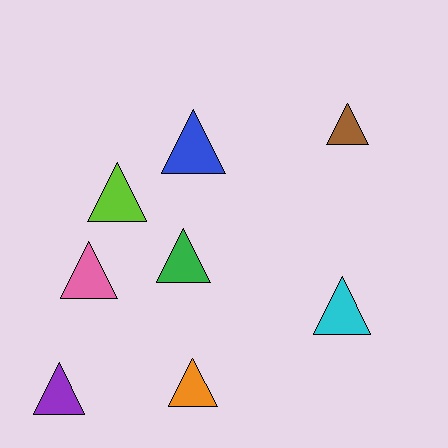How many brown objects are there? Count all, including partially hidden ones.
There is 1 brown object.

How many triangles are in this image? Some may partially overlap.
There are 8 triangles.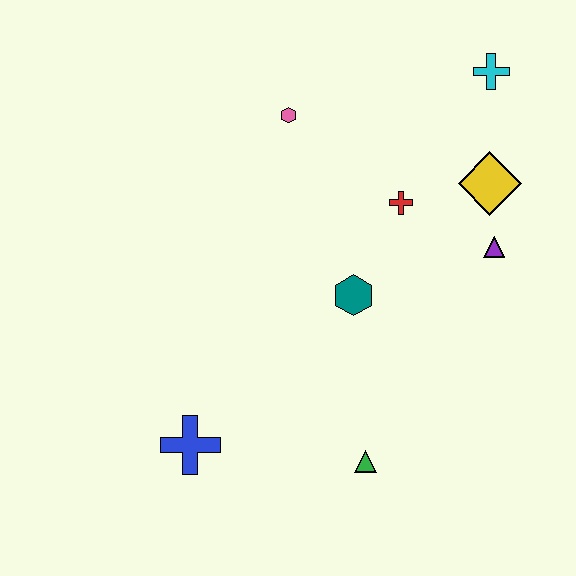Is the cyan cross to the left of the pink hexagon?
No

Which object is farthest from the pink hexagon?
The green triangle is farthest from the pink hexagon.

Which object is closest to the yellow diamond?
The purple triangle is closest to the yellow diamond.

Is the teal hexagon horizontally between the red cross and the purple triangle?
No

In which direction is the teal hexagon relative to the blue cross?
The teal hexagon is to the right of the blue cross.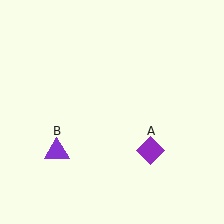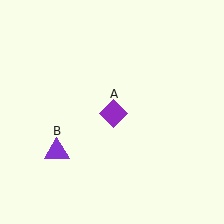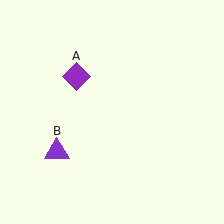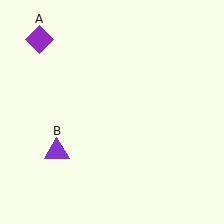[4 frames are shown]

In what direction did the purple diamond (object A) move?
The purple diamond (object A) moved up and to the left.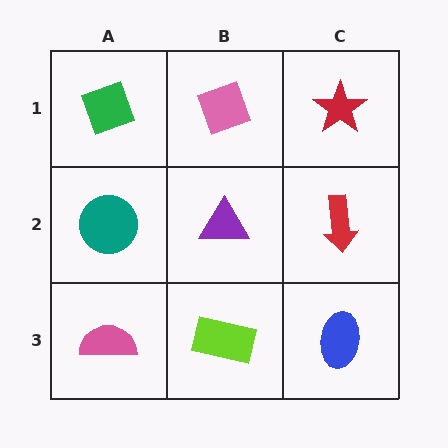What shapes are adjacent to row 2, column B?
A pink diamond (row 1, column B), a lime rectangle (row 3, column B), a teal circle (row 2, column A), a red arrow (row 2, column C).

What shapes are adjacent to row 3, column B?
A purple triangle (row 2, column B), a pink semicircle (row 3, column A), a blue ellipse (row 3, column C).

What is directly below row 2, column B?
A lime rectangle.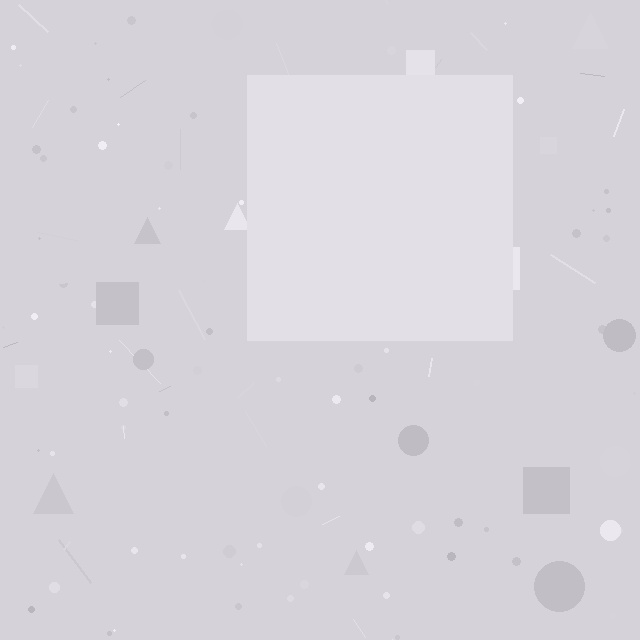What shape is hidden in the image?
A square is hidden in the image.